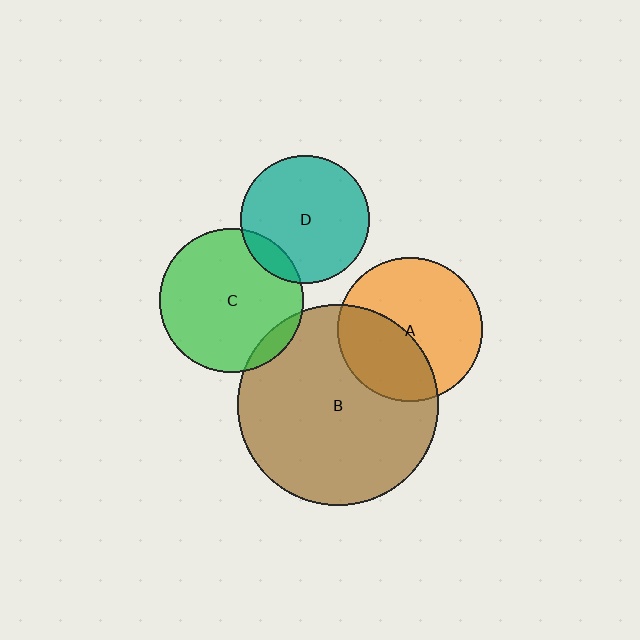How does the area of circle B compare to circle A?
Approximately 1.9 times.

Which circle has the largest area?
Circle B (brown).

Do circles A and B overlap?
Yes.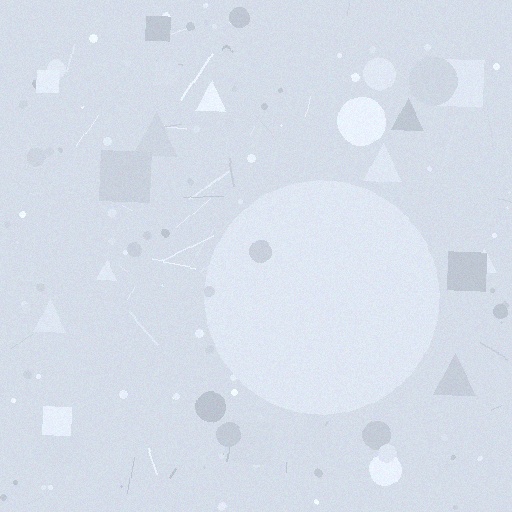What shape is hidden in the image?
A circle is hidden in the image.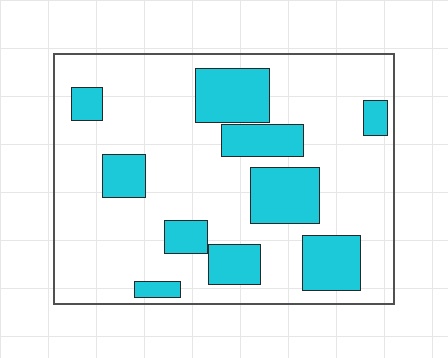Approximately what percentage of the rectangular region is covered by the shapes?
Approximately 25%.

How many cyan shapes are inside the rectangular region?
10.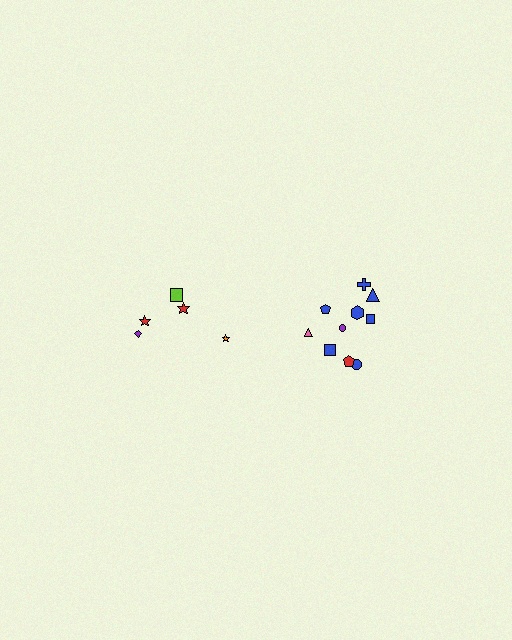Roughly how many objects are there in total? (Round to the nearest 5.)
Roughly 15 objects in total.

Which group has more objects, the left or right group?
The right group.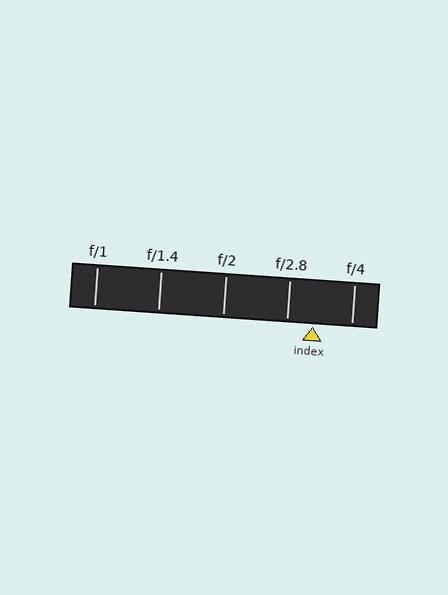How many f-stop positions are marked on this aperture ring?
There are 5 f-stop positions marked.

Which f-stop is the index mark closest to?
The index mark is closest to f/2.8.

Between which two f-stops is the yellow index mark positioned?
The index mark is between f/2.8 and f/4.